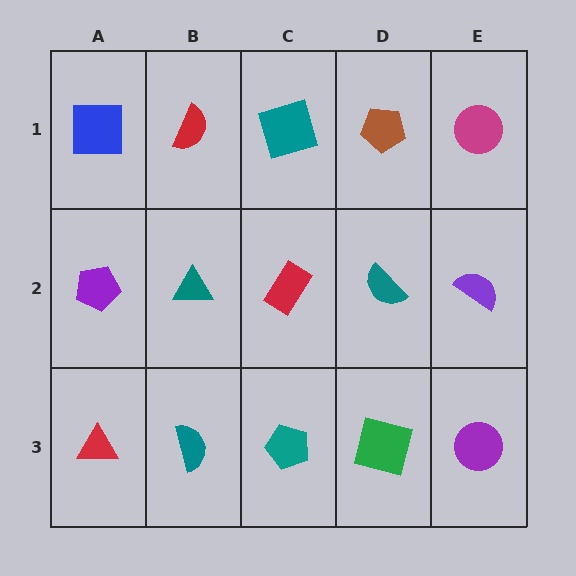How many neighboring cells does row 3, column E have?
2.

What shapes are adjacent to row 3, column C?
A red rectangle (row 2, column C), a teal semicircle (row 3, column B), a green square (row 3, column D).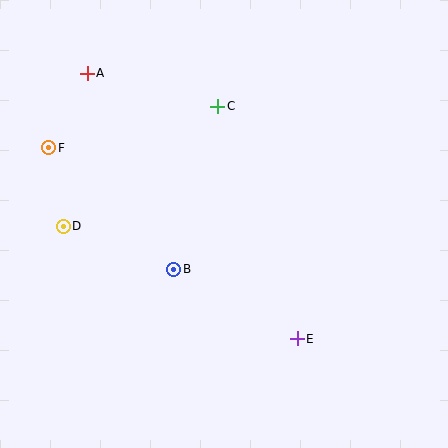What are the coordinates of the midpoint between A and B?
The midpoint between A and B is at (131, 171).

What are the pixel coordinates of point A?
Point A is at (87, 73).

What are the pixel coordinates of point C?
Point C is at (218, 106).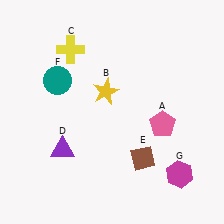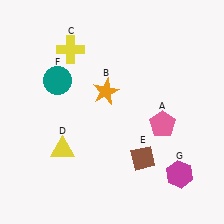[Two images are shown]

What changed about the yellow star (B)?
In Image 1, B is yellow. In Image 2, it changed to orange.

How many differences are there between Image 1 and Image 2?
There are 2 differences between the two images.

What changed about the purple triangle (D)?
In Image 1, D is purple. In Image 2, it changed to yellow.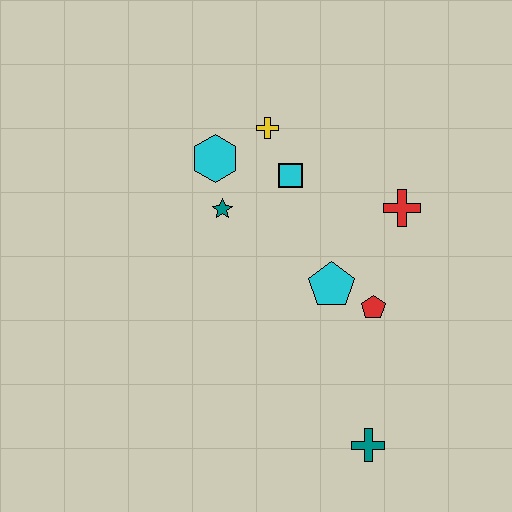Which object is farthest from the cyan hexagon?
The teal cross is farthest from the cyan hexagon.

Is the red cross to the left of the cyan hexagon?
No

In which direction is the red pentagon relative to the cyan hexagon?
The red pentagon is to the right of the cyan hexagon.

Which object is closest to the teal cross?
The red pentagon is closest to the teal cross.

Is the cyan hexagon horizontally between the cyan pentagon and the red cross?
No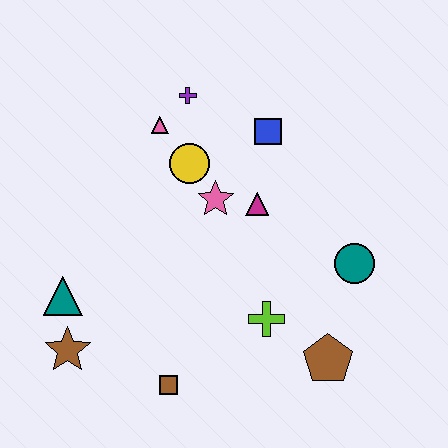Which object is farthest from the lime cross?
The purple cross is farthest from the lime cross.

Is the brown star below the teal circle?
Yes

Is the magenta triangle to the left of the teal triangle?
No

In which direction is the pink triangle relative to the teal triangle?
The pink triangle is above the teal triangle.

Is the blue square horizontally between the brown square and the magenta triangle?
No